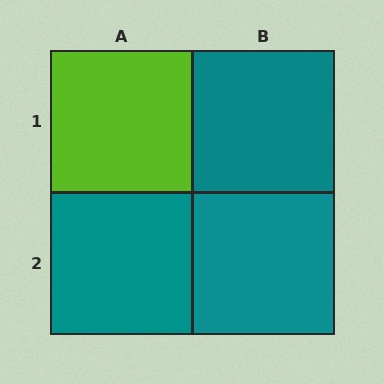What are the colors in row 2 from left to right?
Teal, teal.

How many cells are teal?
3 cells are teal.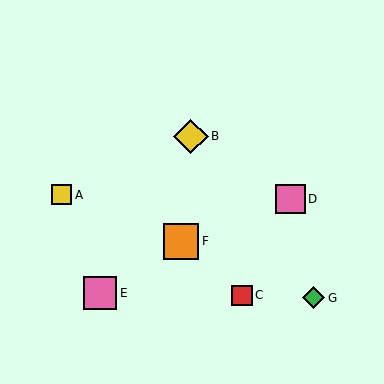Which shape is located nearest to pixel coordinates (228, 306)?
The red square (labeled C) at (242, 295) is nearest to that location.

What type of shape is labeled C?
Shape C is a red square.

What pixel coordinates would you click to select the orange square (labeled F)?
Click at (181, 241) to select the orange square F.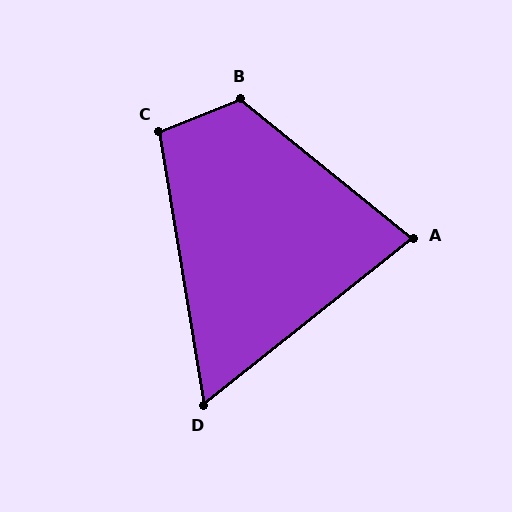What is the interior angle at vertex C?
Approximately 102 degrees (obtuse).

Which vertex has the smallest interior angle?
D, at approximately 61 degrees.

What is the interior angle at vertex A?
Approximately 78 degrees (acute).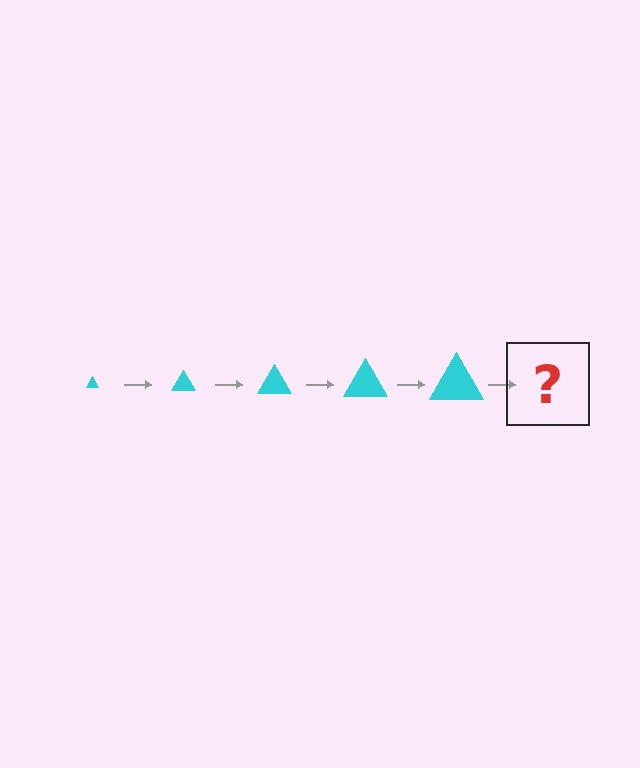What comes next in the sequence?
The next element should be a cyan triangle, larger than the previous one.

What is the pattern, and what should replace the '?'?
The pattern is that the triangle gets progressively larger each step. The '?' should be a cyan triangle, larger than the previous one.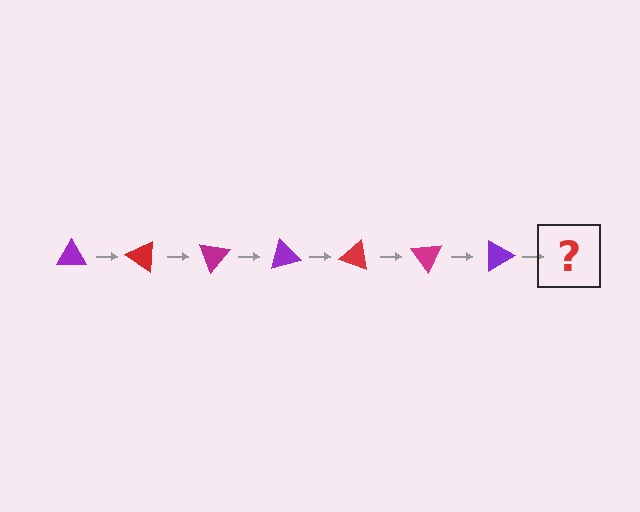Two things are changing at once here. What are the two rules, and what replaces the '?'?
The two rules are that it rotates 35 degrees each step and the color cycles through purple, red, and magenta. The '?' should be a red triangle, rotated 245 degrees from the start.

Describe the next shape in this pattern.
It should be a red triangle, rotated 245 degrees from the start.